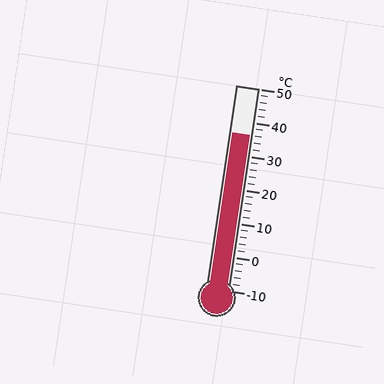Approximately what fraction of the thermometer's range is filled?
The thermometer is filled to approximately 75% of its range.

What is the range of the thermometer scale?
The thermometer scale ranges from -10°C to 50°C.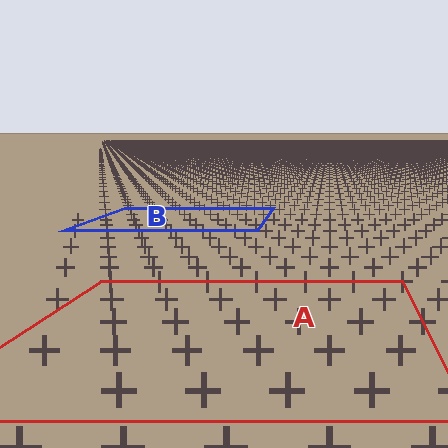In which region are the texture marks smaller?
The texture marks are smaller in region B, because it is farther away.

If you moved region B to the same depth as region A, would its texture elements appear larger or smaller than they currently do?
They would appear larger. At a closer depth, the same texture elements are projected at a bigger on-screen size.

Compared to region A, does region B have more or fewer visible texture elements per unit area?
Region B has more texture elements per unit area — they are packed more densely because it is farther away.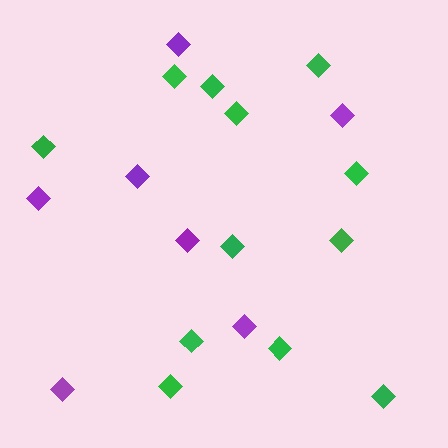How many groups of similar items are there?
There are 2 groups: one group of green diamonds (12) and one group of purple diamonds (7).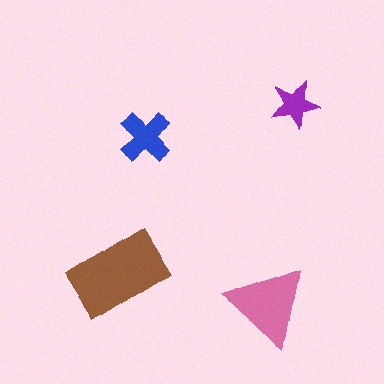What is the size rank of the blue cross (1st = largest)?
3rd.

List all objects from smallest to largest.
The purple star, the blue cross, the pink triangle, the brown rectangle.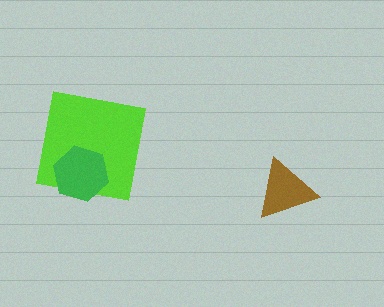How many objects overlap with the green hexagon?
1 object overlaps with the green hexagon.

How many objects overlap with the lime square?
1 object overlaps with the lime square.